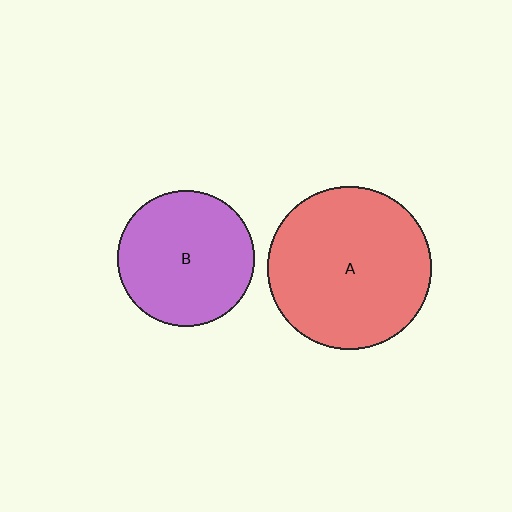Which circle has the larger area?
Circle A (red).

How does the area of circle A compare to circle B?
Approximately 1.4 times.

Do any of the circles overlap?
No, none of the circles overlap.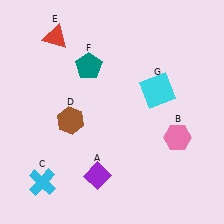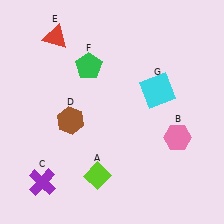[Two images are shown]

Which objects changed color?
A changed from purple to lime. C changed from cyan to purple. F changed from teal to green.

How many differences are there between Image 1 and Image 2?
There are 3 differences between the two images.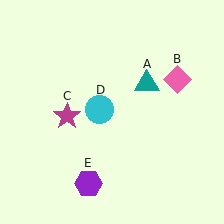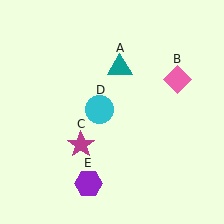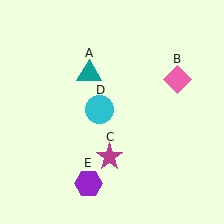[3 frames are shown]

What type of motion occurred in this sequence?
The teal triangle (object A), magenta star (object C) rotated counterclockwise around the center of the scene.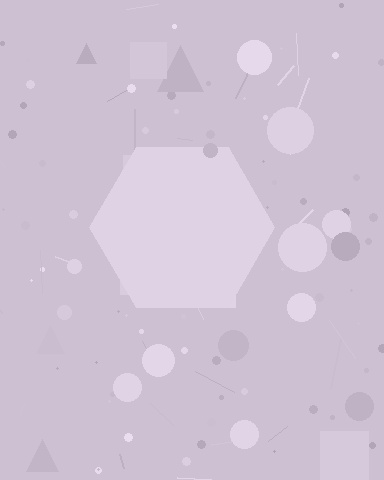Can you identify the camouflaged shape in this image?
The camouflaged shape is a hexagon.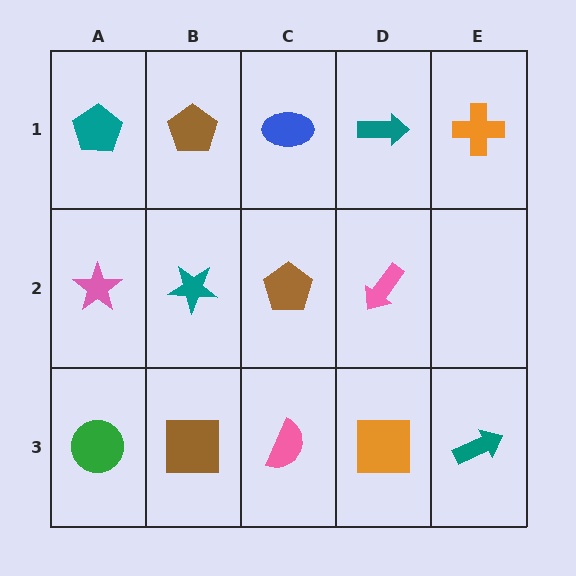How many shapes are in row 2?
4 shapes.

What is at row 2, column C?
A brown pentagon.